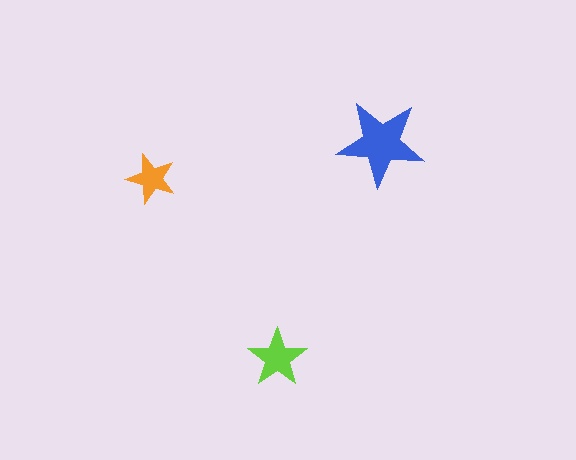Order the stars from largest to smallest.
the blue one, the lime one, the orange one.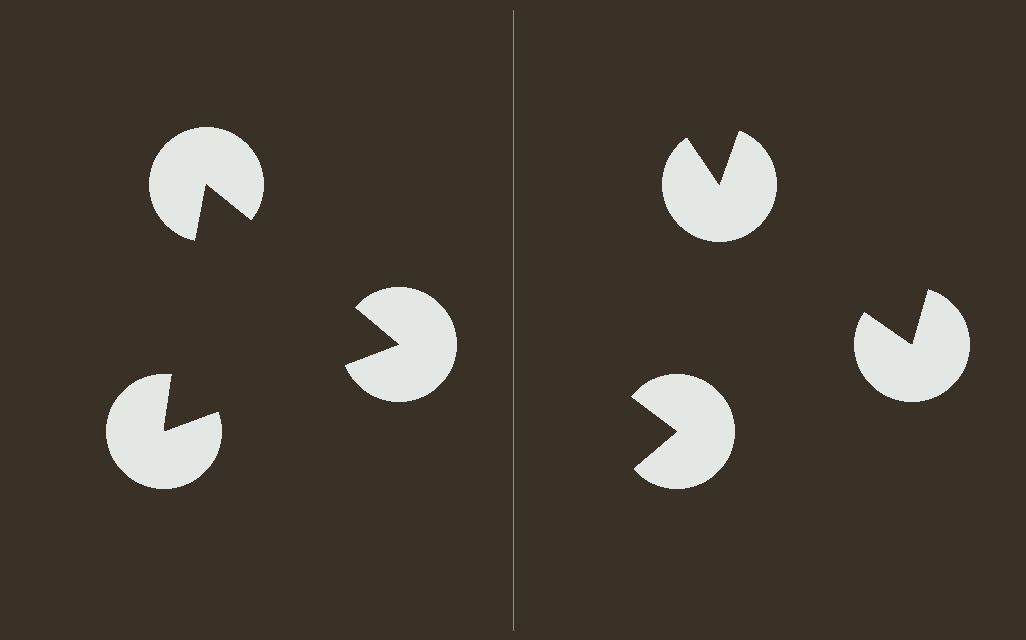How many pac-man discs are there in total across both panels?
6 — 3 on each side.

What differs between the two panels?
The pac-man discs are positioned identically on both sides; only the wedge orientations differ. On the left they align to a triangle; on the right they are misaligned.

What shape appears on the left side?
An illusory triangle.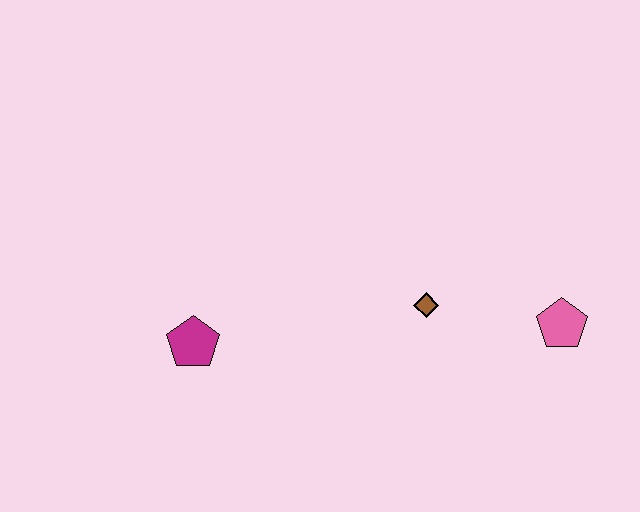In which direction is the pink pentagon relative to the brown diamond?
The pink pentagon is to the right of the brown diamond.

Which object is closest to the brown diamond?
The pink pentagon is closest to the brown diamond.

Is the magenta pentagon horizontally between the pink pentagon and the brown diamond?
No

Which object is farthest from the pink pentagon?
The magenta pentagon is farthest from the pink pentagon.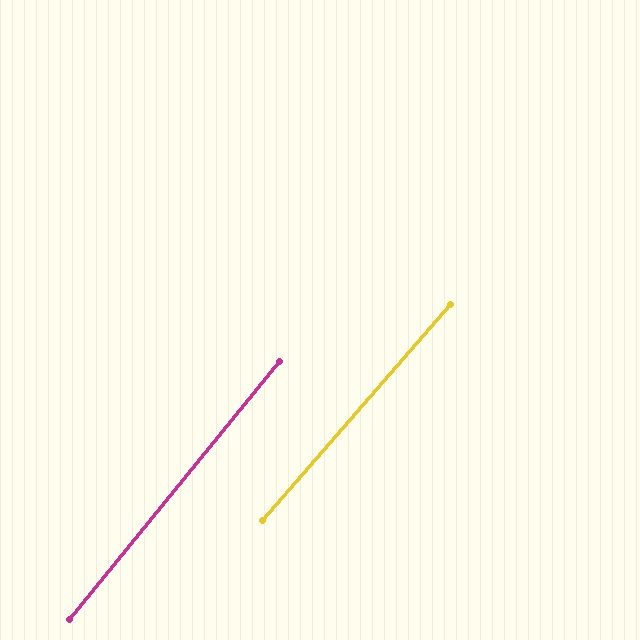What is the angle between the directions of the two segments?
Approximately 2 degrees.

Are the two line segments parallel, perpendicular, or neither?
Parallel — their directions differ by only 1.7°.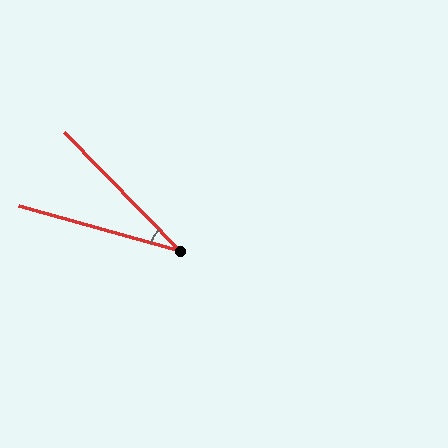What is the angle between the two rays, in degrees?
Approximately 30 degrees.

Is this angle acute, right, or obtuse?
It is acute.